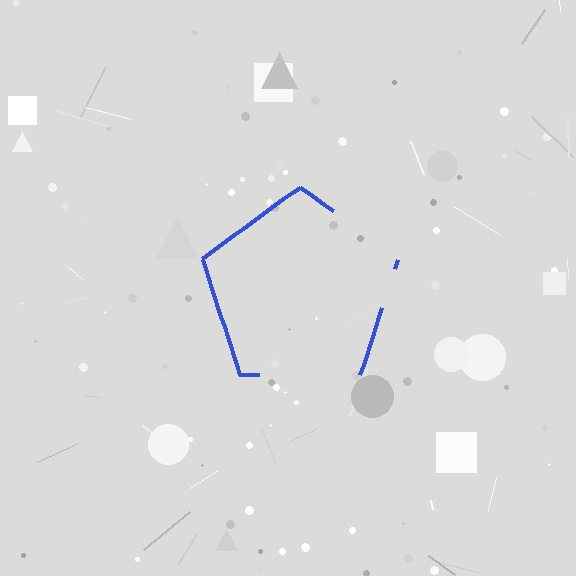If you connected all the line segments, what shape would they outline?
They would outline a pentagon.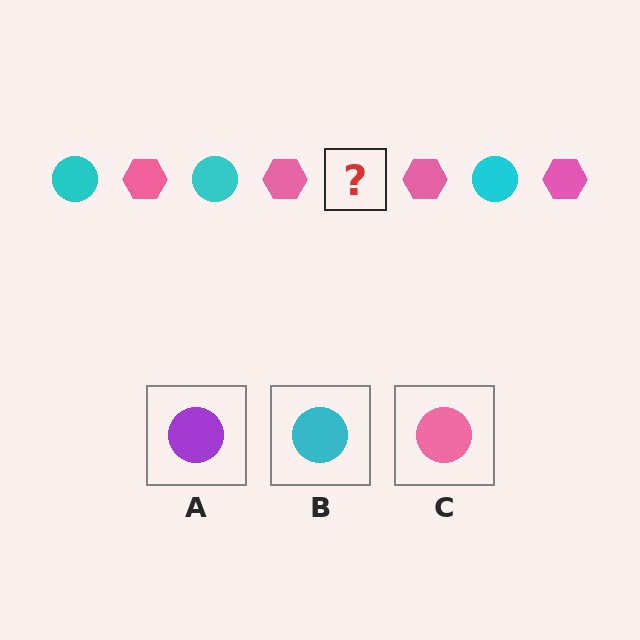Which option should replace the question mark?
Option B.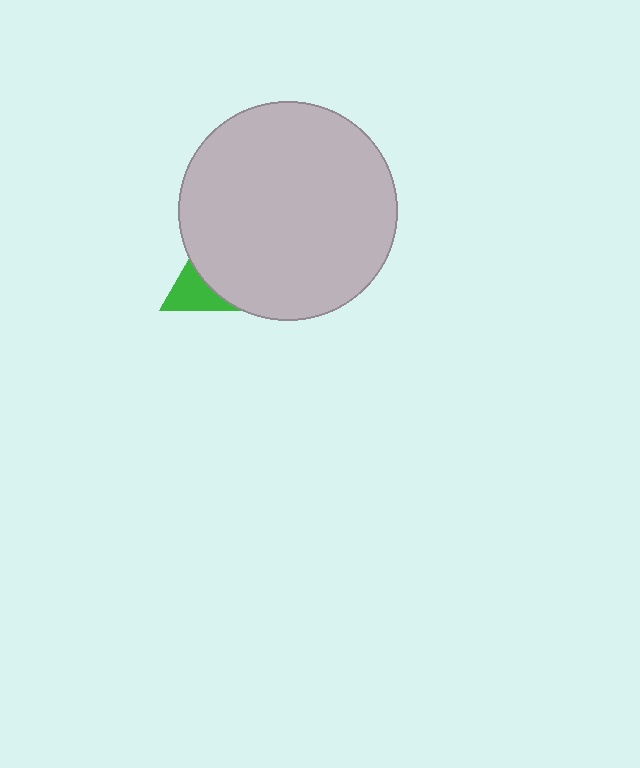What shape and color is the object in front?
The object in front is a light gray circle.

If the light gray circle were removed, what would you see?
You would see the complete green triangle.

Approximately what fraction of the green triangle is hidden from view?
Roughly 63% of the green triangle is hidden behind the light gray circle.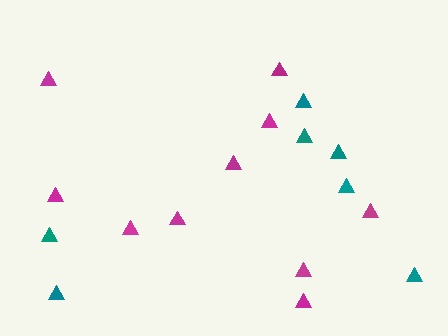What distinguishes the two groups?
There are 2 groups: one group of magenta triangles (10) and one group of teal triangles (7).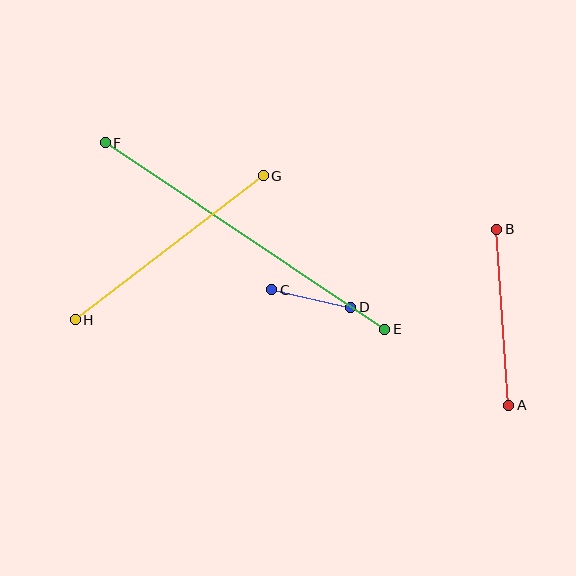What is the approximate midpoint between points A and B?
The midpoint is at approximately (503, 317) pixels.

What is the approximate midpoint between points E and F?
The midpoint is at approximately (245, 236) pixels.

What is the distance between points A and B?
The distance is approximately 177 pixels.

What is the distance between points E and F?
The distance is approximately 336 pixels.